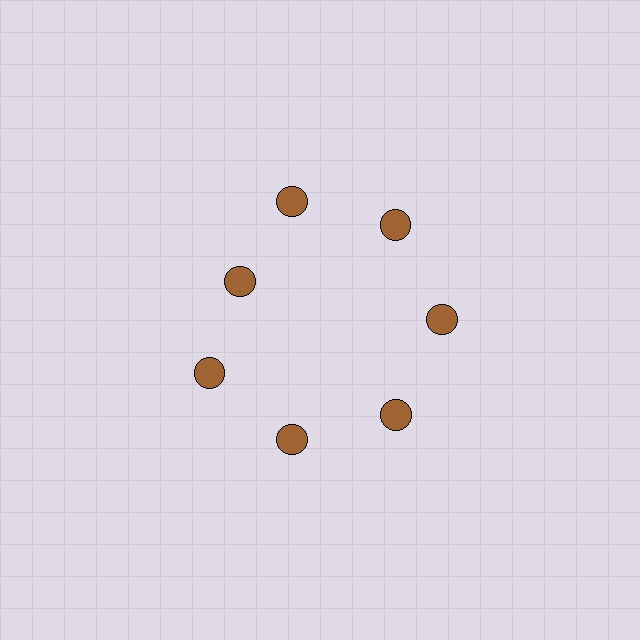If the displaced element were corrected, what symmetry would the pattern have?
It would have 7-fold rotational symmetry — the pattern would map onto itself every 51 degrees.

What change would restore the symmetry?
The symmetry would be restored by moving it outward, back onto the ring so that all 7 circles sit at equal angles and equal distance from the center.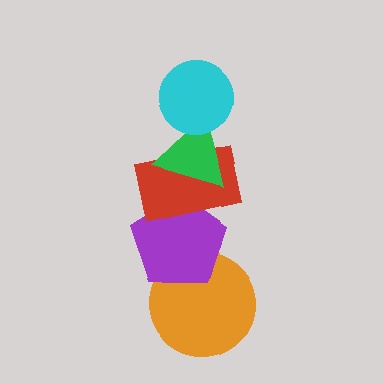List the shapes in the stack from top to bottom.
From top to bottom: the cyan circle, the green triangle, the red rectangle, the purple pentagon, the orange circle.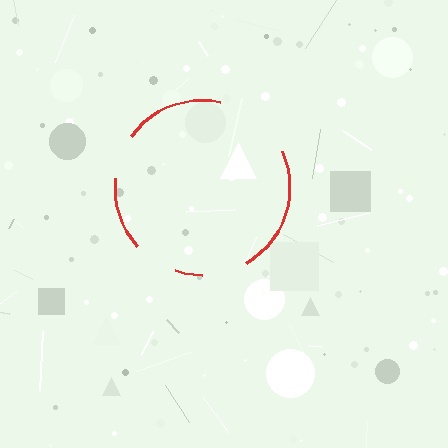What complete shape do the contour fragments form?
The contour fragments form a circle.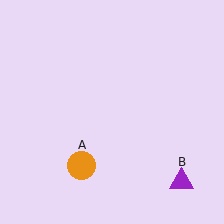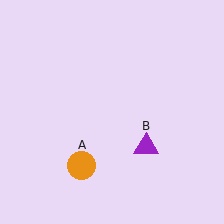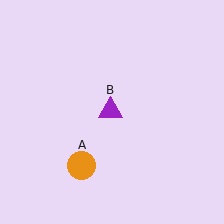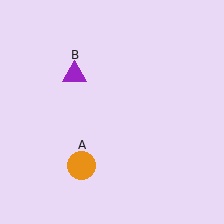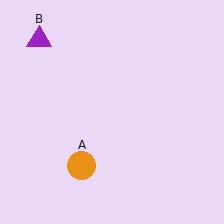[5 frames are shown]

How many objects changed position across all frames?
1 object changed position: purple triangle (object B).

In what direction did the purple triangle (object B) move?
The purple triangle (object B) moved up and to the left.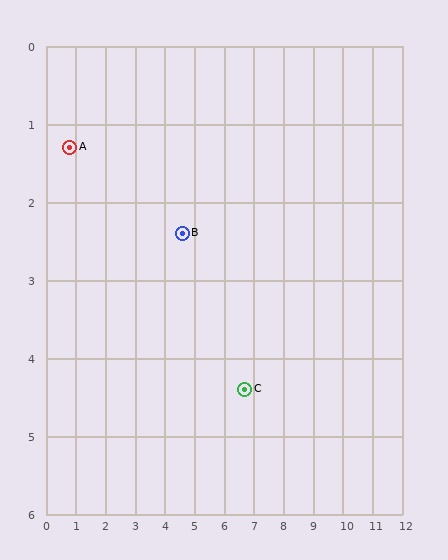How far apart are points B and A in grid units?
Points B and A are about 4.0 grid units apart.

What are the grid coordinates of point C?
Point C is at approximately (6.7, 4.4).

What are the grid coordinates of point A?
Point A is at approximately (0.8, 1.3).